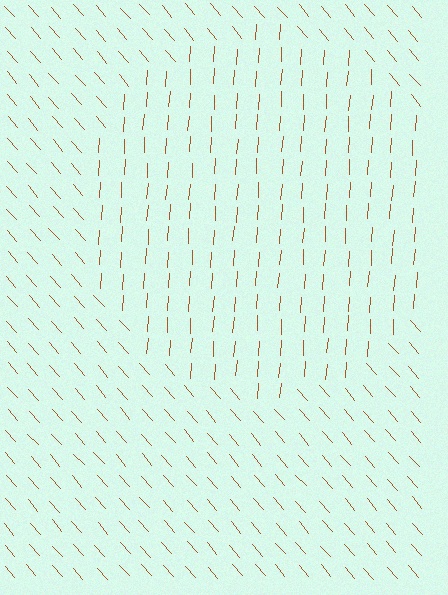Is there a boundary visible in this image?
Yes, there is a texture boundary formed by a change in line orientation.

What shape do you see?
I see a circle.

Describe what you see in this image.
The image is filled with small brown line segments. A circle region in the image has lines oriented differently from the surrounding lines, creating a visible texture boundary.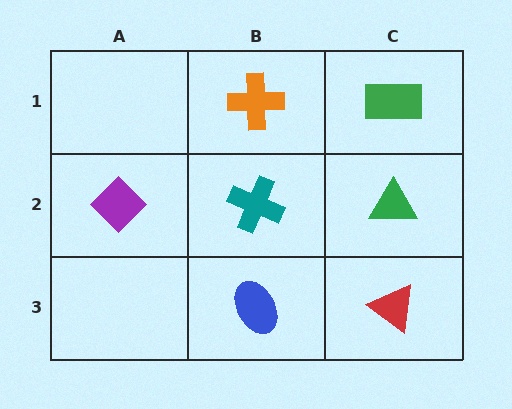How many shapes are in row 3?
2 shapes.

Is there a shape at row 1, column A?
No, that cell is empty.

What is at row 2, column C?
A green triangle.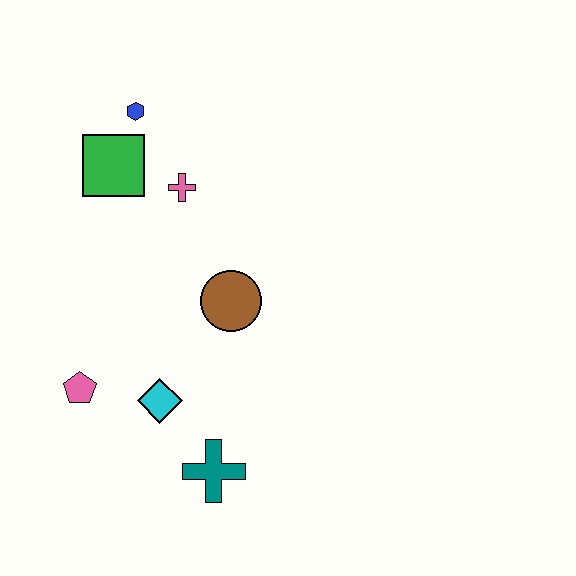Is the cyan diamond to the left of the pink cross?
Yes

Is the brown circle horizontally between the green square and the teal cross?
No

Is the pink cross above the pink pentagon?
Yes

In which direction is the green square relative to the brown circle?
The green square is above the brown circle.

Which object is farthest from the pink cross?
The teal cross is farthest from the pink cross.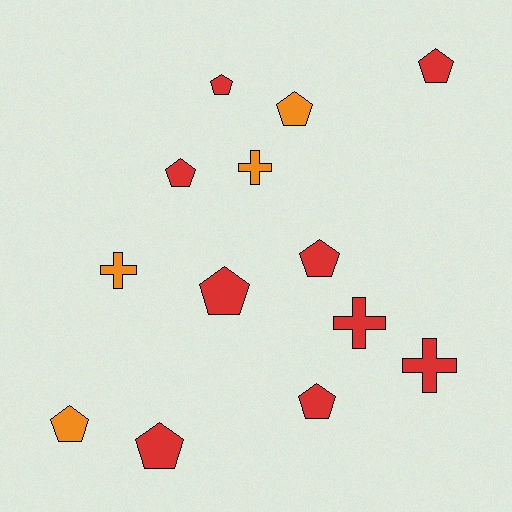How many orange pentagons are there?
There are 2 orange pentagons.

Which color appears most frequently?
Red, with 9 objects.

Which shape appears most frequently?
Pentagon, with 9 objects.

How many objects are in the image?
There are 13 objects.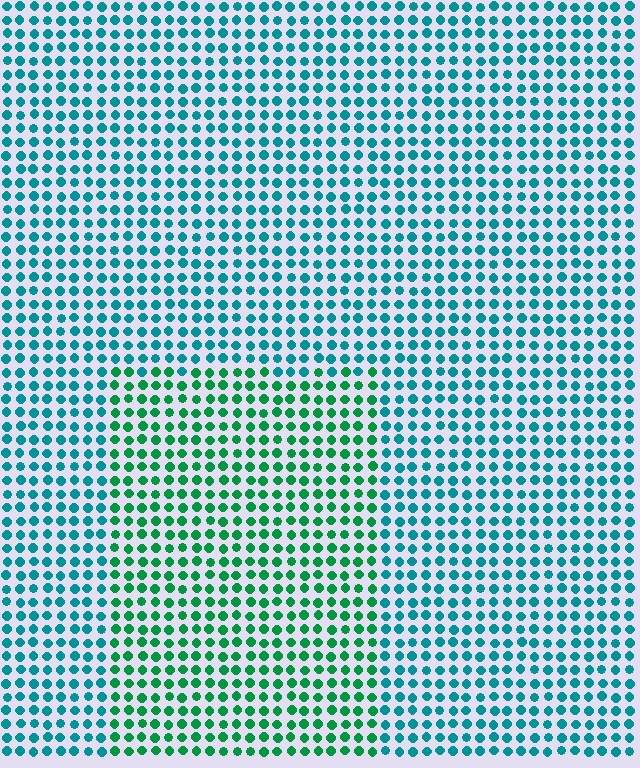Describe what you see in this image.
The image is filled with small teal elements in a uniform arrangement. A rectangle-shaped region is visible where the elements are tinted to a slightly different hue, forming a subtle color boundary.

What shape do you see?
I see a rectangle.